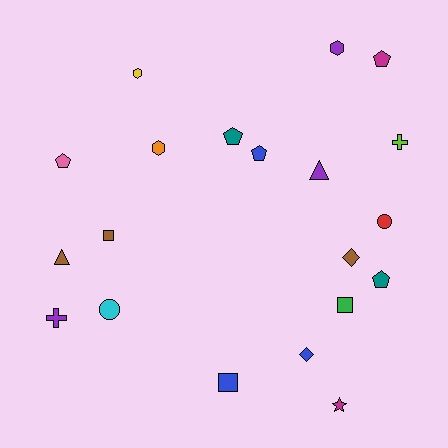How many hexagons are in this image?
There are 3 hexagons.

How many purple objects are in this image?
There are 3 purple objects.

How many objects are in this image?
There are 20 objects.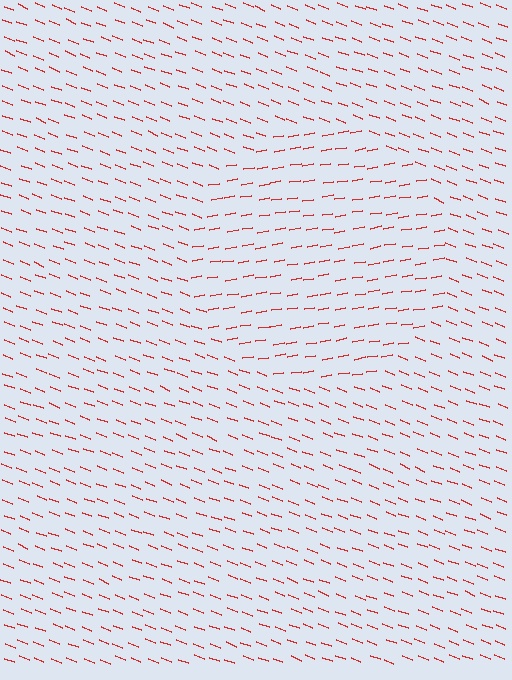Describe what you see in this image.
The image is filled with small red line segments. A circle region in the image has lines oriented differently from the surrounding lines, creating a visible texture boundary.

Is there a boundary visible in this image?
Yes, there is a texture boundary formed by a change in line orientation.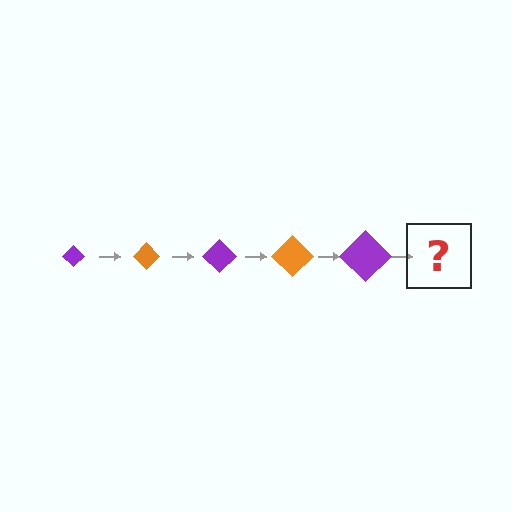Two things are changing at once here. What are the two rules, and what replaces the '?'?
The two rules are that the diamond grows larger each step and the color cycles through purple and orange. The '?' should be an orange diamond, larger than the previous one.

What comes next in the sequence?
The next element should be an orange diamond, larger than the previous one.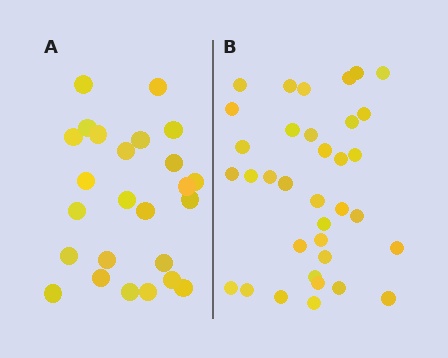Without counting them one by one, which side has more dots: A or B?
Region B (the right region) has more dots.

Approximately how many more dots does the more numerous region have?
Region B has roughly 10 or so more dots than region A.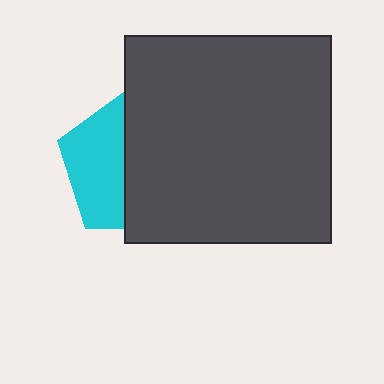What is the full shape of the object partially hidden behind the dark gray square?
The partially hidden object is a cyan pentagon.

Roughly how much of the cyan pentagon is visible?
A small part of it is visible (roughly 42%).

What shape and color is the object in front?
The object in front is a dark gray square.